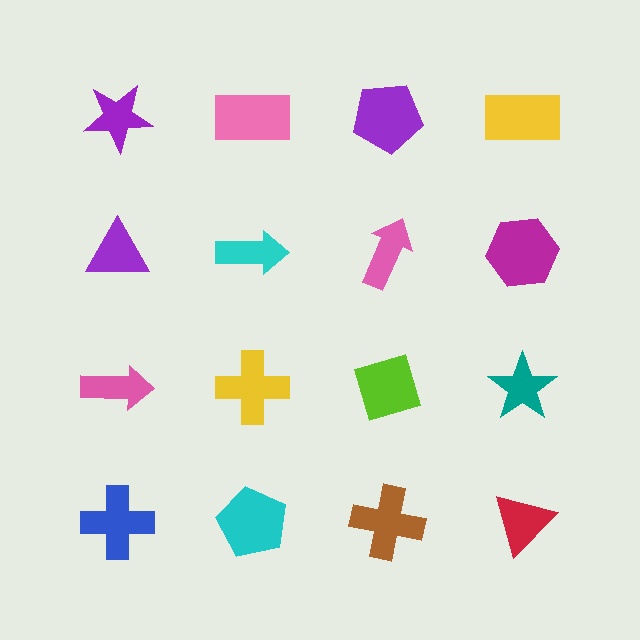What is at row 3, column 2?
A yellow cross.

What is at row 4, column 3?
A brown cross.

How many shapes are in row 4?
4 shapes.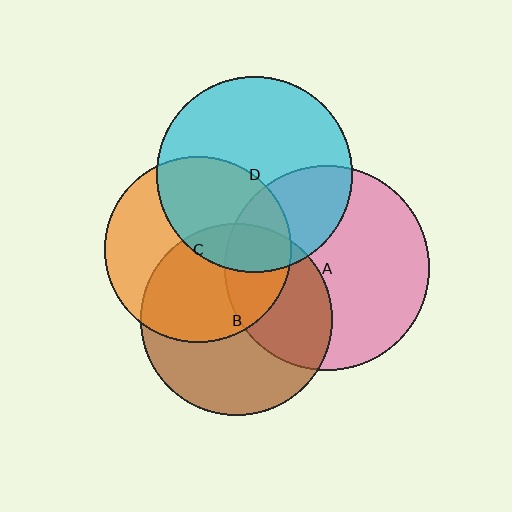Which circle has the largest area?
Circle A (pink).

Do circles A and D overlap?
Yes.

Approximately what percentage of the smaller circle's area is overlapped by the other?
Approximately 30%.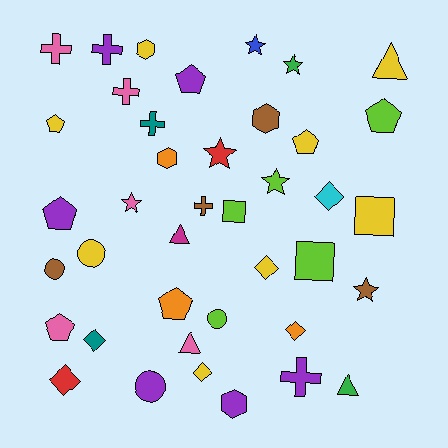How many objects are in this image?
There are 40 objects.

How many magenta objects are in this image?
There is 1 magenta object.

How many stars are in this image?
There are 6 stars.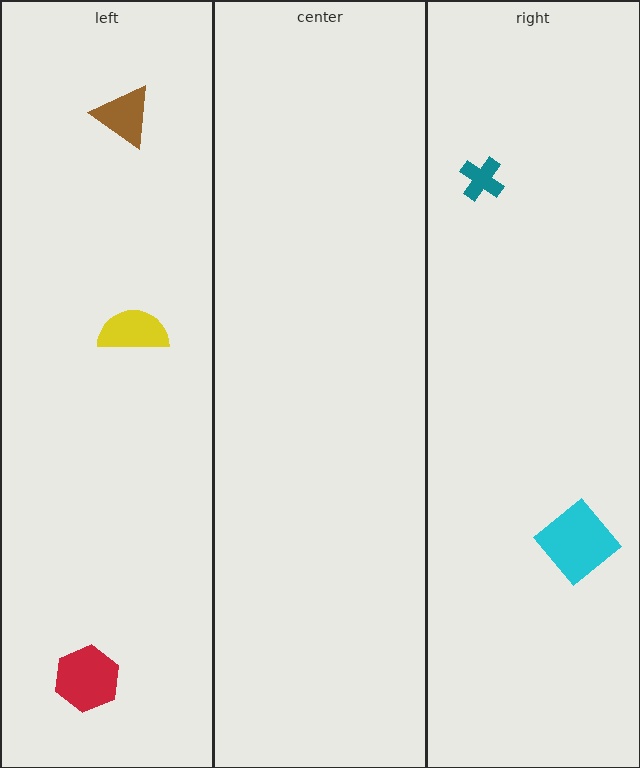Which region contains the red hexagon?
The left region.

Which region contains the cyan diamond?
The right region.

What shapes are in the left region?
The brown triangle, the yellow semicircle, the red hexagon.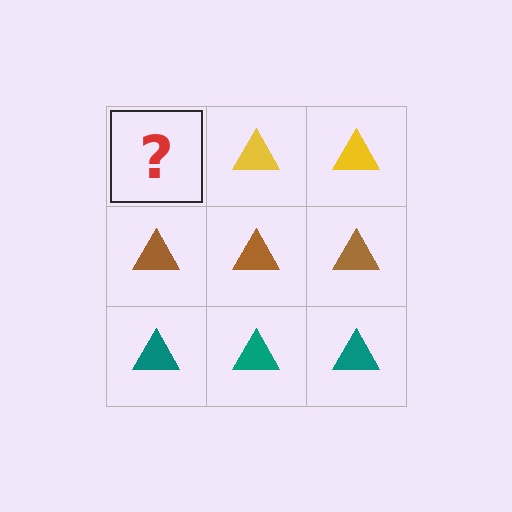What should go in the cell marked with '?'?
The missing cell should contain a yellow triangle.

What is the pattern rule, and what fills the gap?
The rule is that each row has a consistent color. The gap should be filled with a yellow triangle.